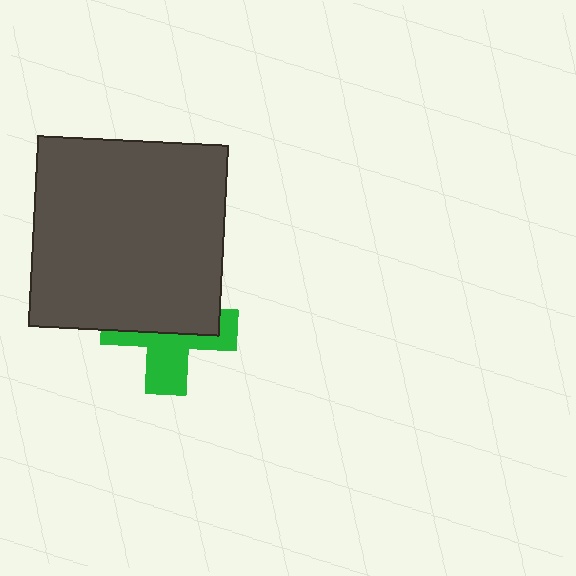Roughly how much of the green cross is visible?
About half of it is visible (roughly 45%).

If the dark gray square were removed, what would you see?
You would see the complete green cross.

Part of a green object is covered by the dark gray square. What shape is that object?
It is a cross.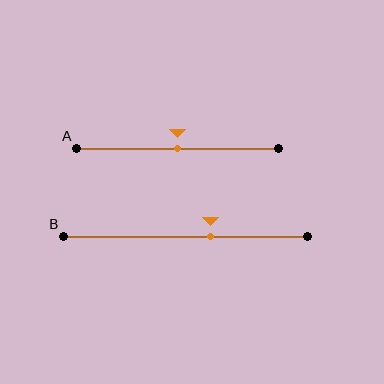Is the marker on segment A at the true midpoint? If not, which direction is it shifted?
Yes, the marker on segment A is at the true midpoint.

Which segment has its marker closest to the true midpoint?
Segment A has its marker closest to the true midpoint.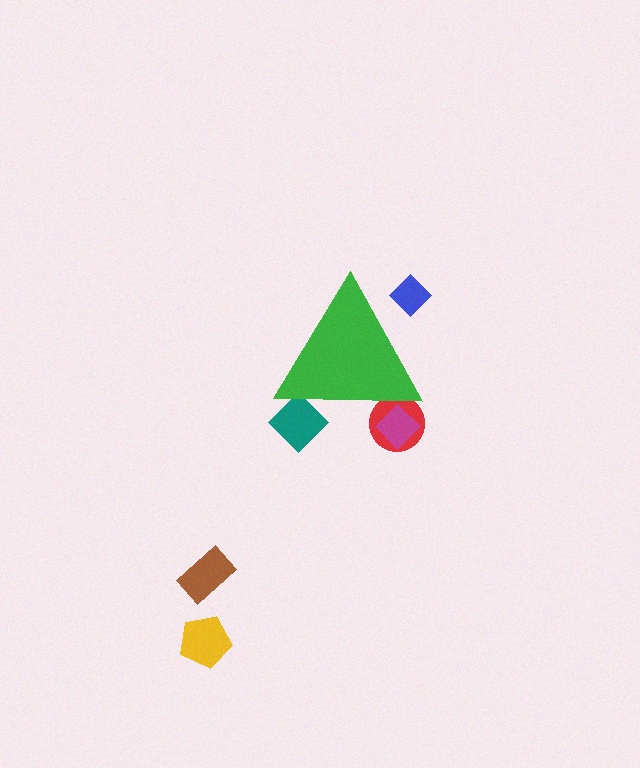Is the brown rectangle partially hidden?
No, the brown rectangle is fully visible.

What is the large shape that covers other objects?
A green triangle.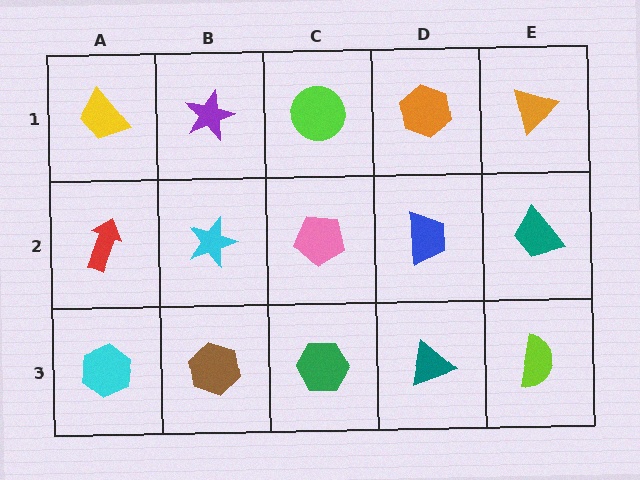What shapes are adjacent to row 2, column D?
An orange hexagon (row 1, column D), a teal triangle (row 3, column D), a pink pentagon (row 2, column C), a teal trapezoid (row 2, column E).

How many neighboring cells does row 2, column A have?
3.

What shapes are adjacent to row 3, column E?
A teal trapezoid (row 2, column E), a teal triangle (row 3, column D).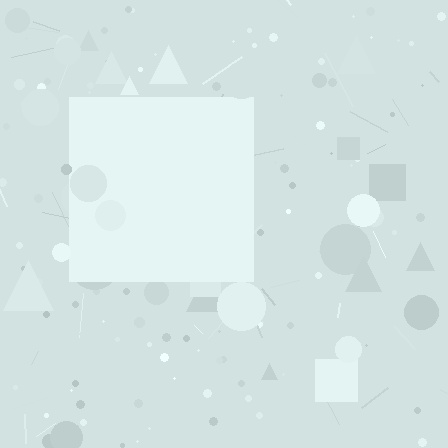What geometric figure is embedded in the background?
A square is embedded in the background.